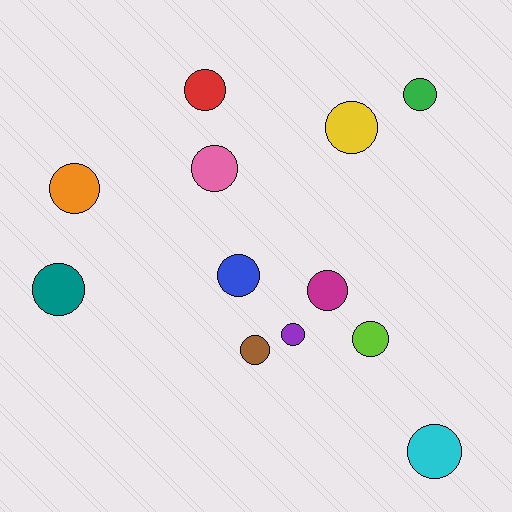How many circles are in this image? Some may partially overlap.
There are 12 circles.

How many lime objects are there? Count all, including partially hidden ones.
There is 1 lime object.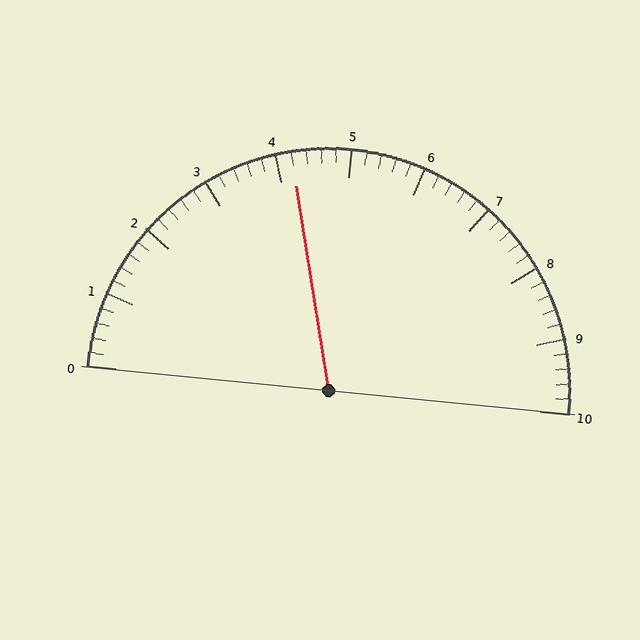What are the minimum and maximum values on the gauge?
The gauge ranges from 0 to 10.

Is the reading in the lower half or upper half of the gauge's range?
The reading is in the lower half of the range (0 to 10).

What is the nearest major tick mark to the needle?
The nearest major tick mark is 4.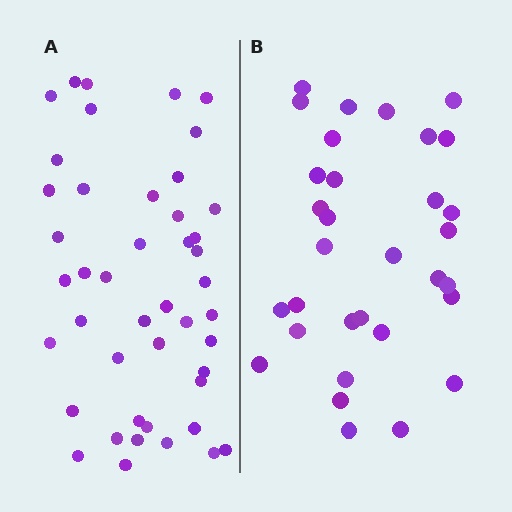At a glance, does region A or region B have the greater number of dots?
Region A (the left region) has more dots.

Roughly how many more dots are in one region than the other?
Region A has approximately 15 more dots than region B.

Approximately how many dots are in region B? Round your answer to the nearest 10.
About 30 dots. (The exact count is 32, which rounds to 30.)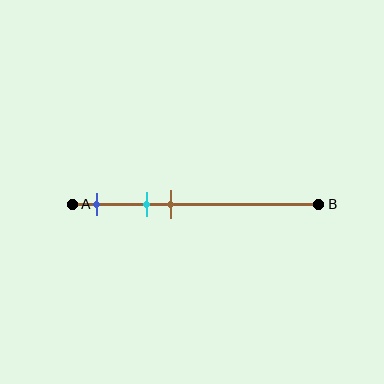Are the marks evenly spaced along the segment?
Yes, the marks are approximately evenly spaced.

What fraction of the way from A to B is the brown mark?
The brown mark is approximately 40% (0.4) of the way from A to B.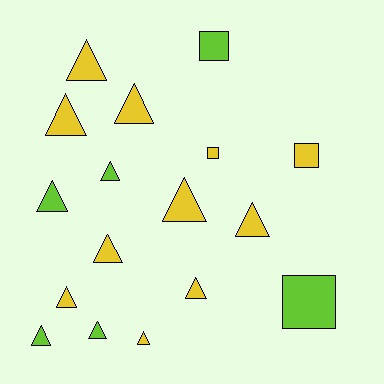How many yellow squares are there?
There are 2 yellow squares.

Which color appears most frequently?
Yellow, with 11 objects.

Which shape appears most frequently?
Triangle, with 13 objects.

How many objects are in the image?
There are 17 objects.